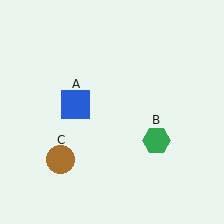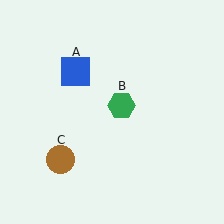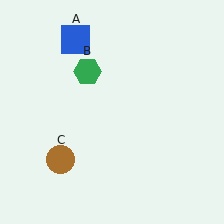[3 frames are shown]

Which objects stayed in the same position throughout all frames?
Brown circle (object C) remained stationary.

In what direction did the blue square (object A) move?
The blue square (object A) moved up.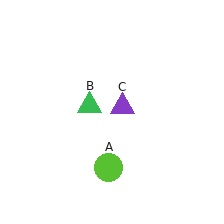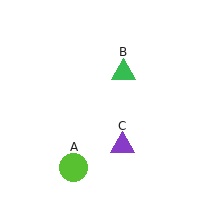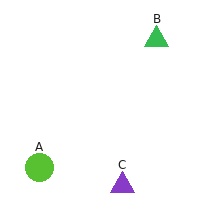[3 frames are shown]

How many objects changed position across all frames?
3 objects changed position: lime circle (object A), green triangle (object B), purple triangle (object C).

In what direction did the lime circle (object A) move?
The lime circle (object A) moved left.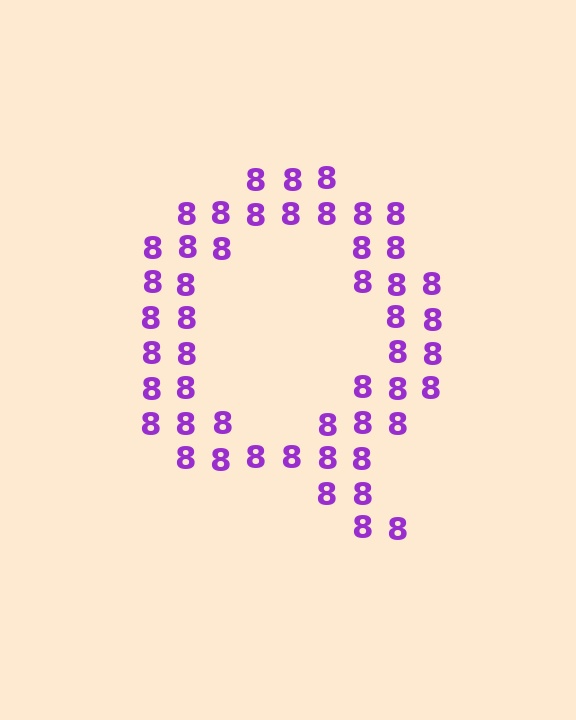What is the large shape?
The large shape is the letter Q.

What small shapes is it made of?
It is made of small digit 8's.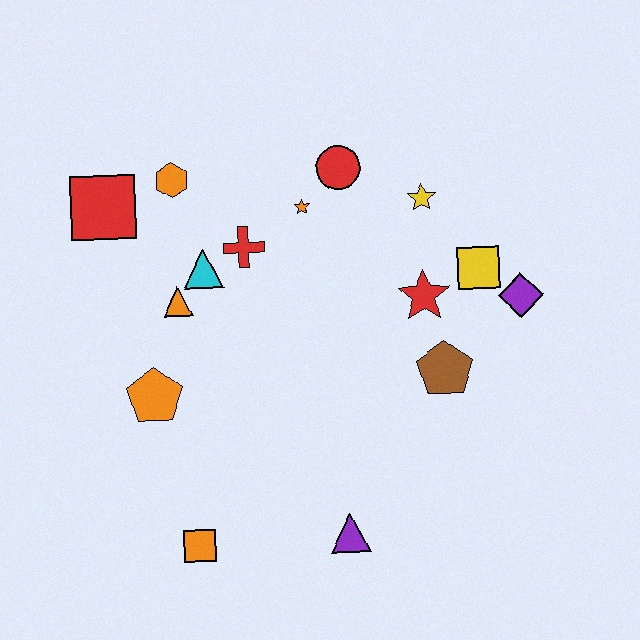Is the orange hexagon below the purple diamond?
No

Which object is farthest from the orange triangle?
The purple diamond is farthest from the orange triangle.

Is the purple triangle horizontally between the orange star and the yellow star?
Yes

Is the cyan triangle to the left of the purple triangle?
Yes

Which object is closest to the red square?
The orange hexagon is closest to the red square.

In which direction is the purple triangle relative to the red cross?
The purple triangle is below the red cross.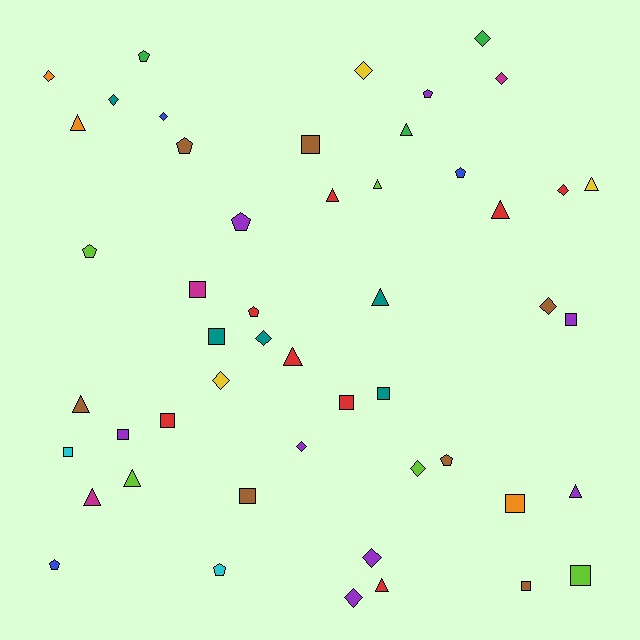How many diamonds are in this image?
There are 14 diamonds.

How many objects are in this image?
There are 50 objects.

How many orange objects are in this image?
There are 3 orange objects.